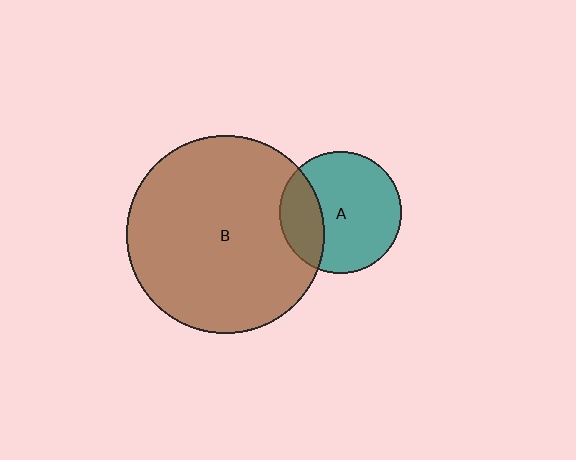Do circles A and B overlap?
Yes.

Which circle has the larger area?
Circle B (brown).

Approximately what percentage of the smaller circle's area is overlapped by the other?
Approximately 25%.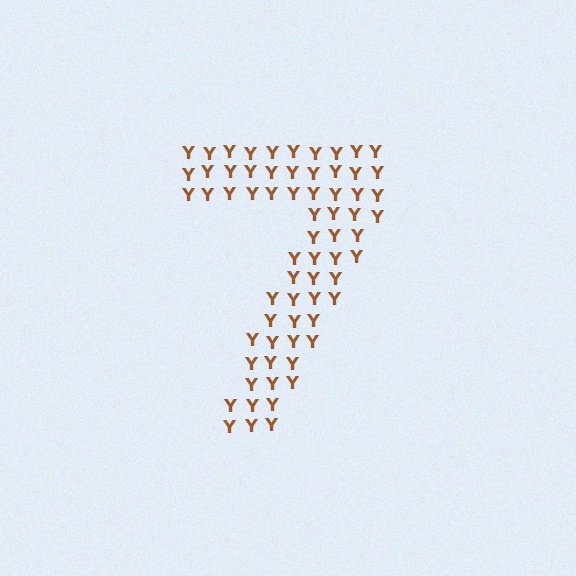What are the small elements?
The small elements are letter Y's.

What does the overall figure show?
The overall figure shows the digit 7.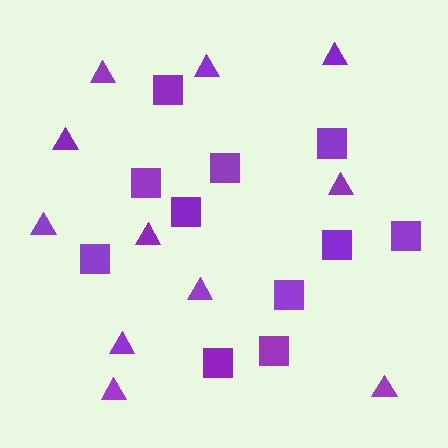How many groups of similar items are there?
There are 2 groups: one group of triangles (11) and one group of squares (11).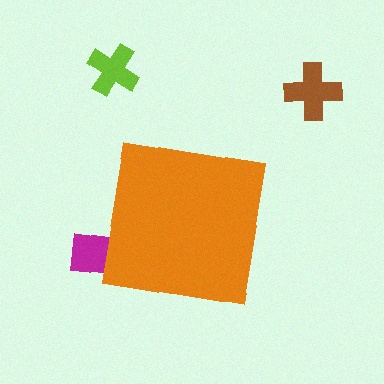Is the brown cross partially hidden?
No, the brown cross is fully visible.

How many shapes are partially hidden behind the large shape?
1 shape is partially hidden.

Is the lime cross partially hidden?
No, the lime cross is fully visible.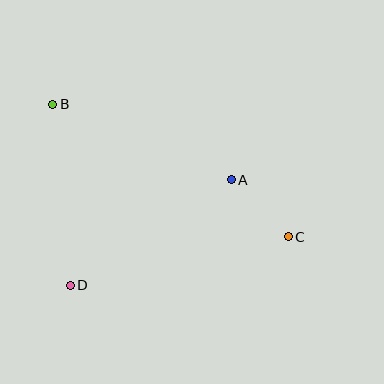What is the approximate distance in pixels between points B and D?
The distance between B and D is approximately 182 pixels.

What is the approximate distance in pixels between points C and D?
The distance between C and D is approximately 223 pixels.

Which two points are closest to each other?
Points A and C are closest to each other.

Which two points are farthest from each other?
Points B and C are farthest from each other.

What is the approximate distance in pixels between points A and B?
The distance between A and B is approximately 194 pixels.